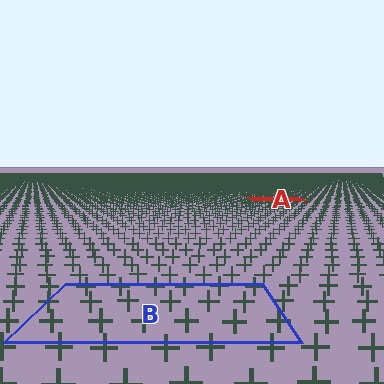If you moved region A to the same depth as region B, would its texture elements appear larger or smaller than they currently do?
They would appear larger. At a closer depth, the same texture elements are projected at a bigger on-screen size.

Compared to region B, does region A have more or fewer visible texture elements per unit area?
Region A has more texture elements per unit area — they are packed more densely because it is farther away.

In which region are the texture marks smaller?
The texture marks are smaller in region A, because it is farther away.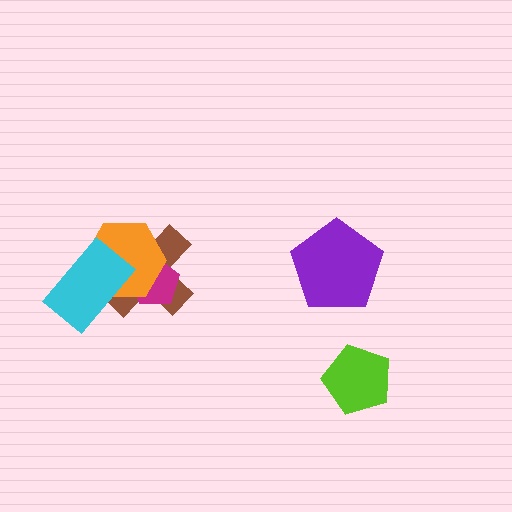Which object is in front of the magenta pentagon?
The orange hexagon is in front of the magenta pentagon.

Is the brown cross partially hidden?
Yes, it is partially covered by another shape.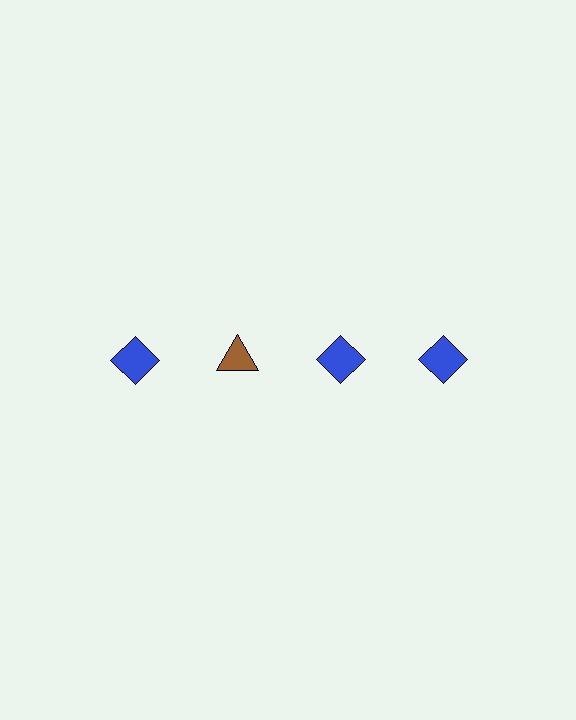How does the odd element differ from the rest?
It differs in both color (brown instead of blue) and shape (triangle instead of diamond).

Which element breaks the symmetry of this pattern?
The brown triangle in the top row, second from left column breaks the symmetry. All other shapes are blue diamonds.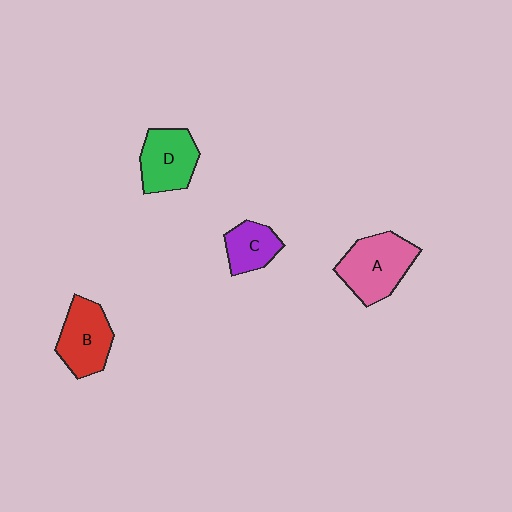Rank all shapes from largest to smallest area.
From largest to smallest: A (pink), B (red), D (green), C (purple).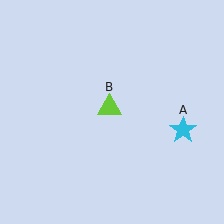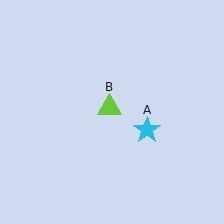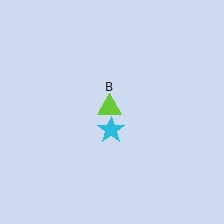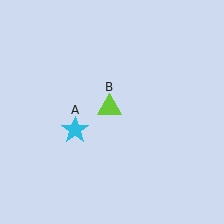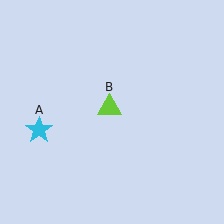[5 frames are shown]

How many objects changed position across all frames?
1 object changed position: cyan star (object A).